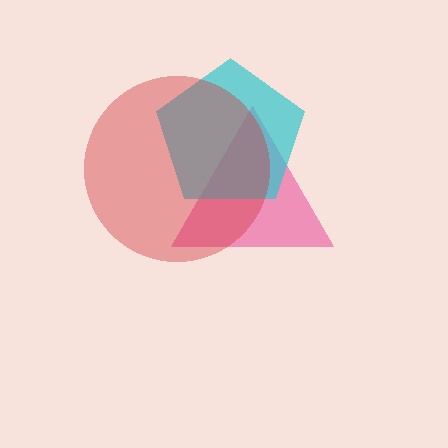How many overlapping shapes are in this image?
There are 3 overlapping shapes in the image.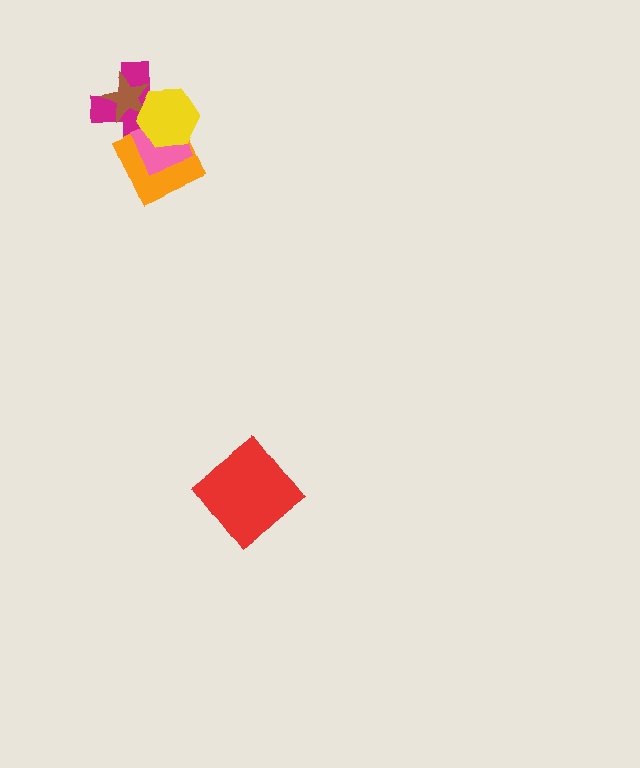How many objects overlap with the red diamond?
0 objects overlap with the red diamond.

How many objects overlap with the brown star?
2 objects overlap with the brown star.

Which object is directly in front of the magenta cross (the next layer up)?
The orange diamond is directly in front of the magenta cross.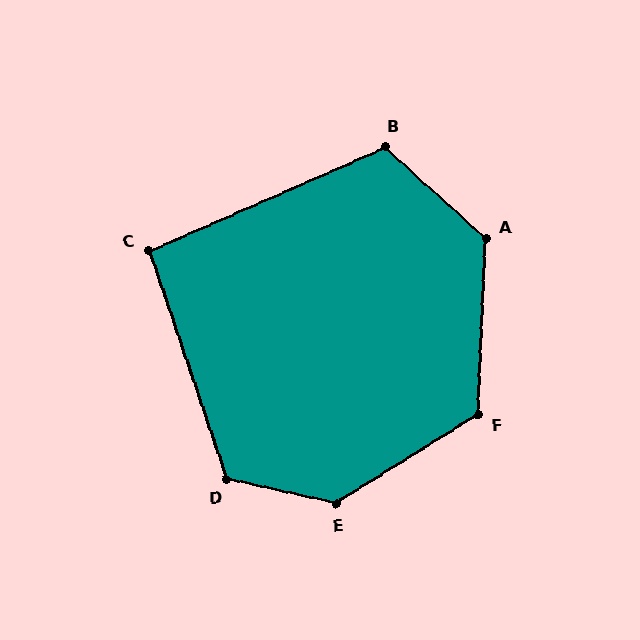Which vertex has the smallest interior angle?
C, at approximately 95 degrees.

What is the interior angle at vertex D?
Approximately 121 degrees (obtuse).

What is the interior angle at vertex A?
Approximately 130 degrees (obtuse).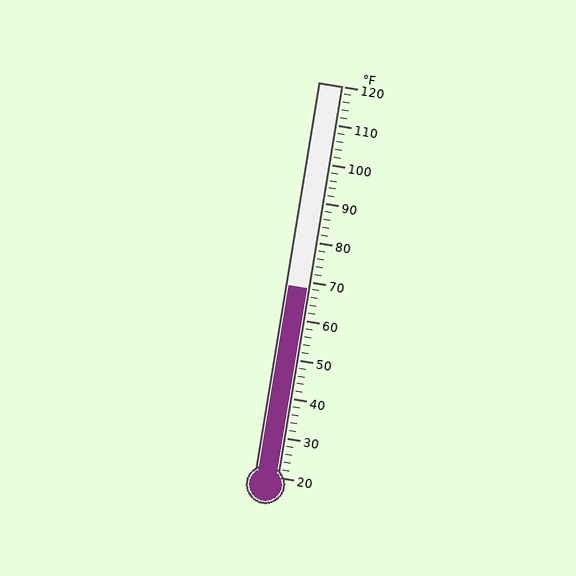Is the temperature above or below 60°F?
The temperature is above 60°F.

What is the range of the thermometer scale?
The thermometer scale ranges from 20°F to 120°F.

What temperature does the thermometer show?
The thermometer shows approximately 68°F.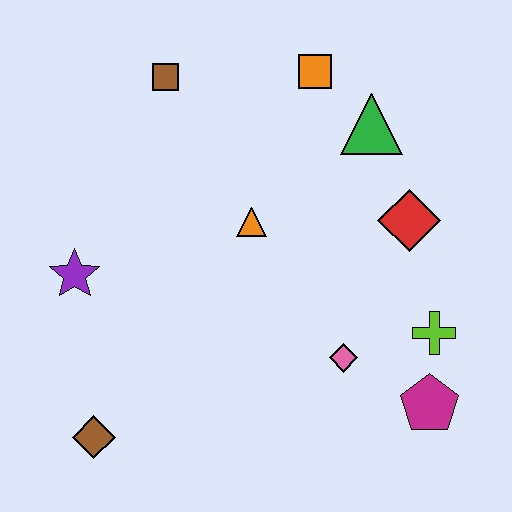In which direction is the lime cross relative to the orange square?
The lime cross is below the orange square.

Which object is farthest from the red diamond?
The brown diamond is farthest from the red diamond.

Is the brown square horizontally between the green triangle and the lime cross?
No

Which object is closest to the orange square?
The green triangle is closest to the orange square.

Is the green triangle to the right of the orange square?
Yes